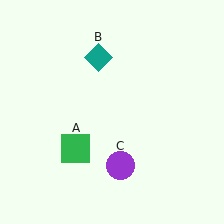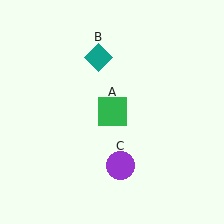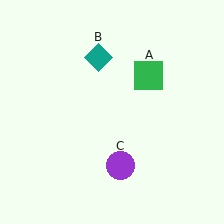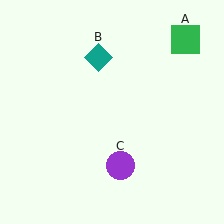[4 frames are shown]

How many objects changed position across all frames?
1 object changed position: green square (object A).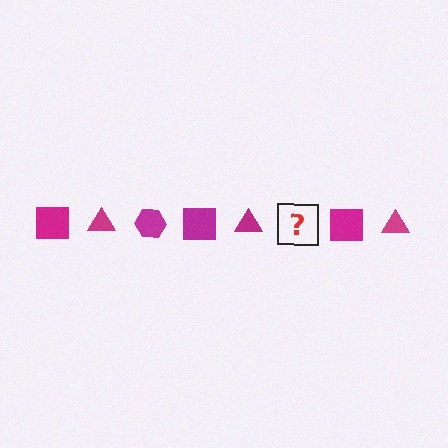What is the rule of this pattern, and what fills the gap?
The rule is that the pattern cycles through square, triangle, hexagon shapes in magenta. The gap should be filled with a magenta hexagon.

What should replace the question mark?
The question mark should be replaced with a magenta hexagon.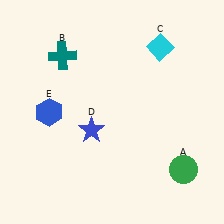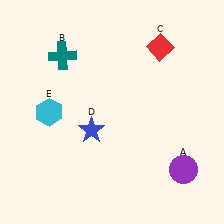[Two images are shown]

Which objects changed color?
A changed from green to purple. C changed from cyan to red. E changed from blue to cyan.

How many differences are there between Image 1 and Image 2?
There are 3 differences between the two images.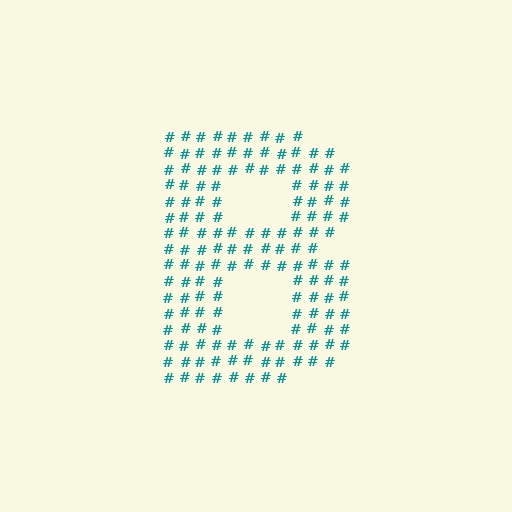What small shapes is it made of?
It is made of small hash symbols.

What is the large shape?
The large shape is the letter B.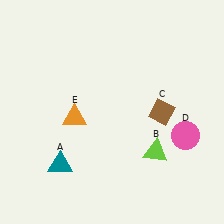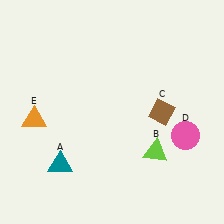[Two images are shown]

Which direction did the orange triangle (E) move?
The orange triangle (E) moved left.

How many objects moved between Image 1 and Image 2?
1 object moved between the two images.